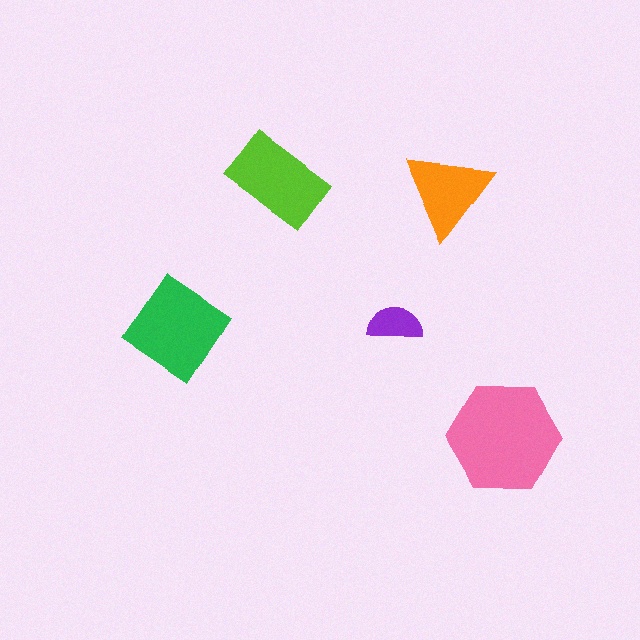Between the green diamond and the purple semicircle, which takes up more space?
The green diamond.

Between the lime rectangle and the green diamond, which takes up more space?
The green diamond.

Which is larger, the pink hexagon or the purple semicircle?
The pink hexagon.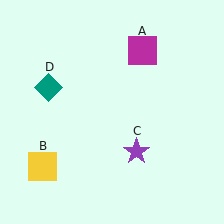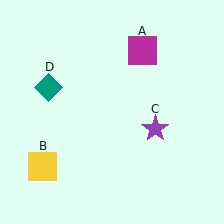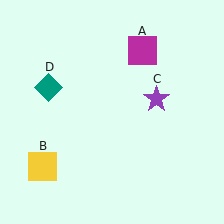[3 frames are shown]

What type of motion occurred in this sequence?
The purple star (object C) rotated counterclockwise around the center of the scene.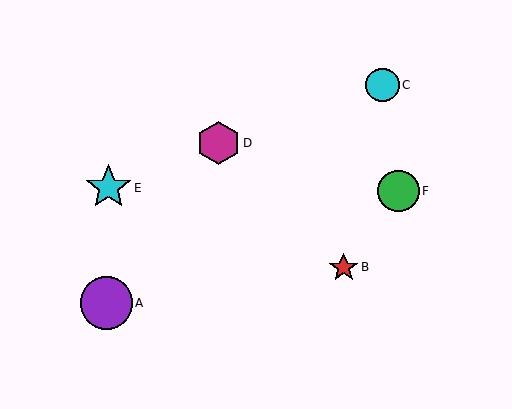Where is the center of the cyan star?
The center of the cyan star is at (109, 188).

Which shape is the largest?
The purple circle (labeled A) is the largest.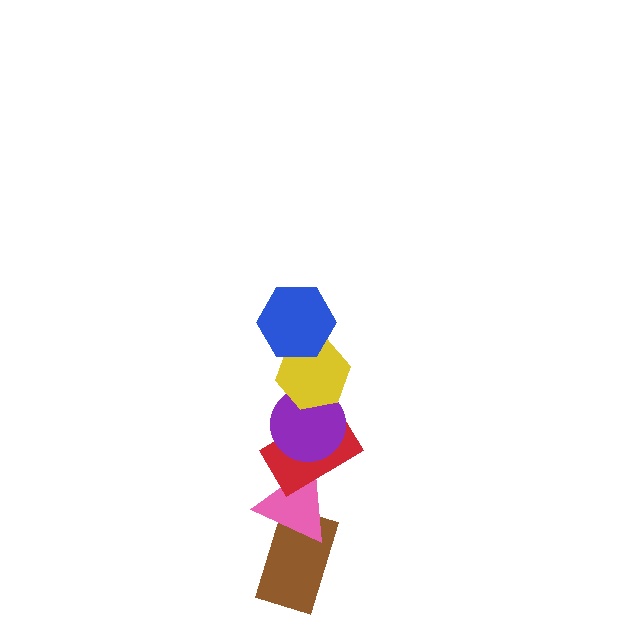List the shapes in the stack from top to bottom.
From top to bottom: the blue hexagon, the yellow hexagon, the purple circle, the red rectangle, the pink triangle, the brown rectangle.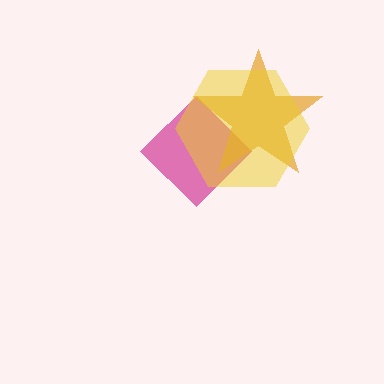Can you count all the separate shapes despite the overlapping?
Yes, there are 3 separate shapes.